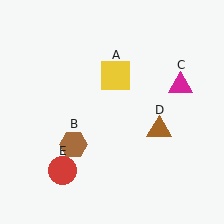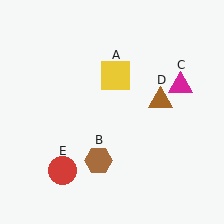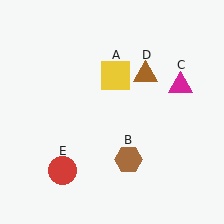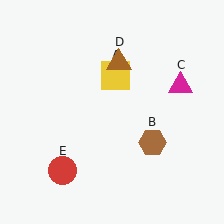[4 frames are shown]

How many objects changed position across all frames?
2 objects changed position: brown hexagon (object B), brown triangle (object D).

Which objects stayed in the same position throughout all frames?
Yellow square (object A) and magenta triangle (object C) and red circle (object E) remained stationary.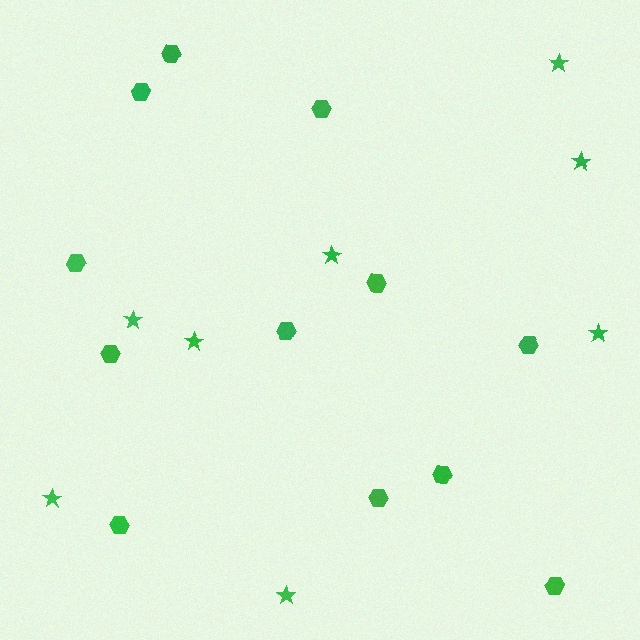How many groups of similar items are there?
There are 2 groups: one group of hexagons (12) and one group of stars (8).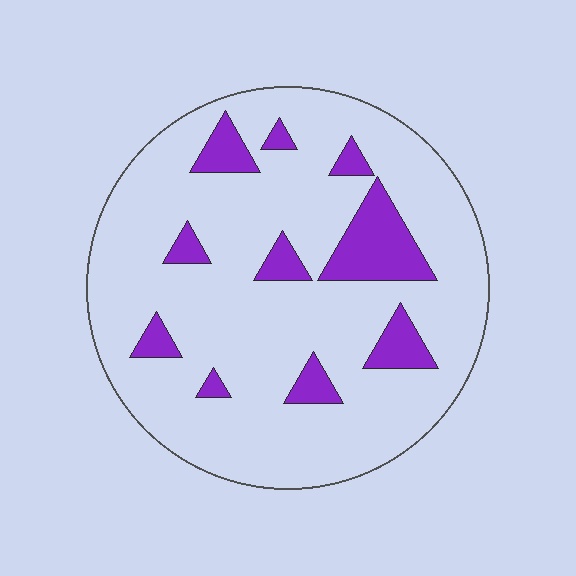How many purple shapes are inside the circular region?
10.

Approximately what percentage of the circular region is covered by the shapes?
Approximately 15%.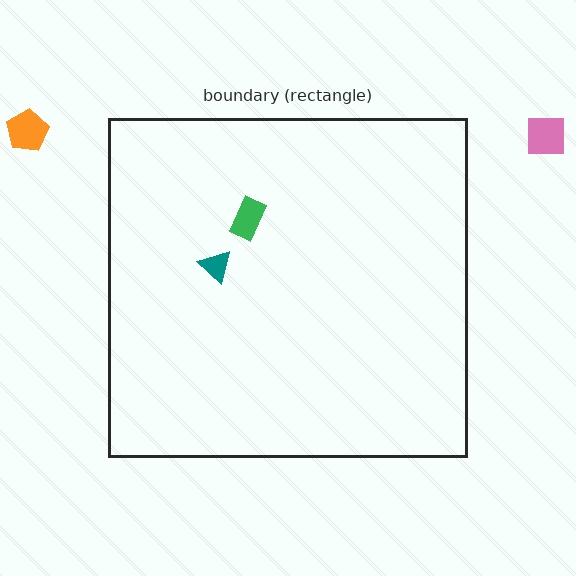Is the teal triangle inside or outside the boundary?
Inside.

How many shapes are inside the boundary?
2 inside, 2 outside.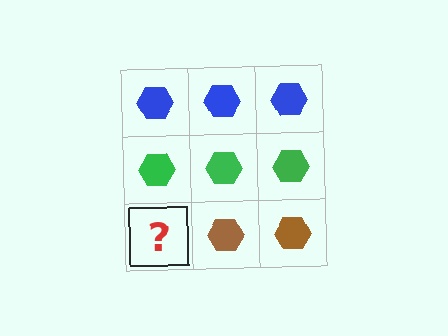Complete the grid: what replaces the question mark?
The question mark should be replaced with a brown hexagon.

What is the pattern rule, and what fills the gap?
The rule is that each row has a consistent color. The gap should be filled with a brown hexagon.